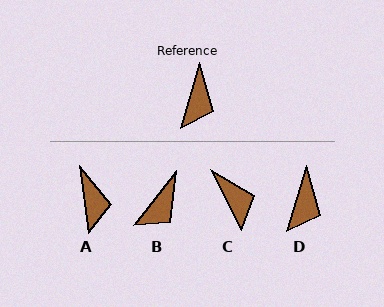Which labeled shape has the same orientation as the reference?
D.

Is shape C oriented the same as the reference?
No, it is off by about 43 degrees.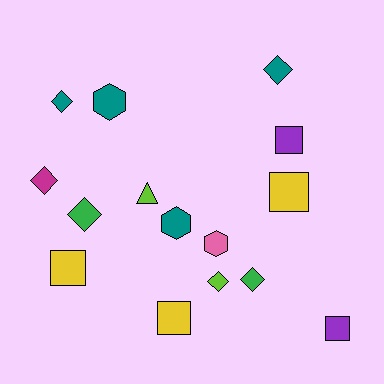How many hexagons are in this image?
There are 3 hexagons.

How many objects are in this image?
There are 15 objects.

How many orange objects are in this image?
There are no orange objects.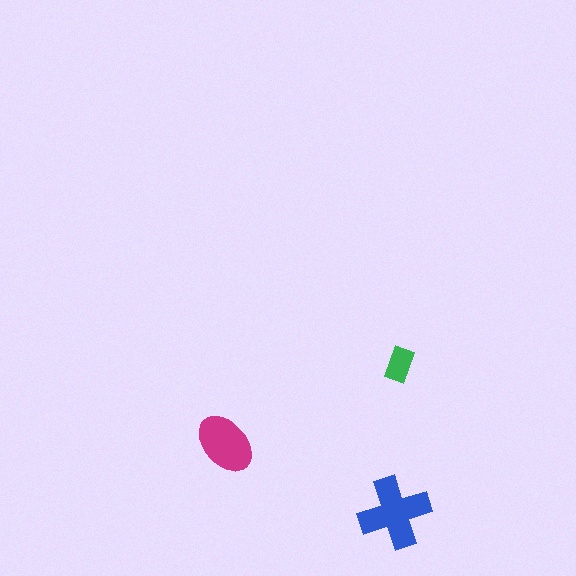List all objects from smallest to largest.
The green rectangle, the magenta ellipse, the blue cross.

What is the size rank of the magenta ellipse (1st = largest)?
2nd.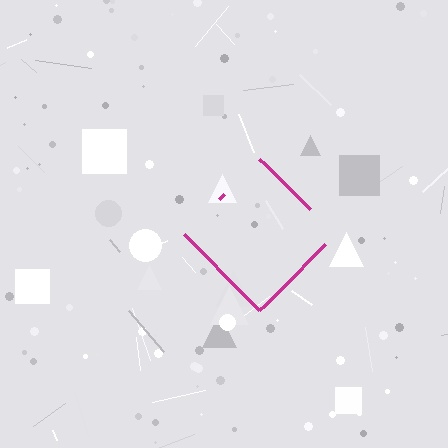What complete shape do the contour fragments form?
The contour fragments form a diamond.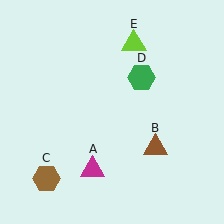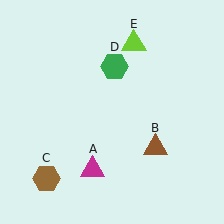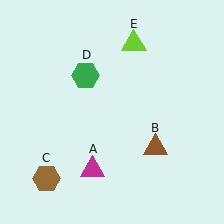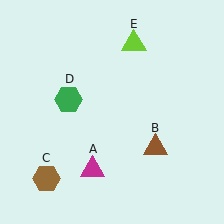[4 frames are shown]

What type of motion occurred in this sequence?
The green hexagon (object D) rotated counterclockwise around the center of the scene.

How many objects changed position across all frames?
1 object changed position: green hexagon (object D).